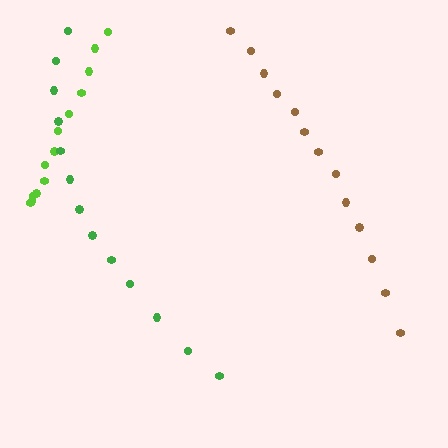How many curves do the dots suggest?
There are 3 distinct paths.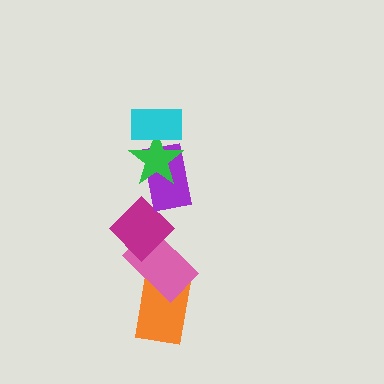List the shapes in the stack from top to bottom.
From top to bottom: the cyan rectangle, the green star, the purple rectangle, the magenta diamond, the pink rectangle, the orange rectangle.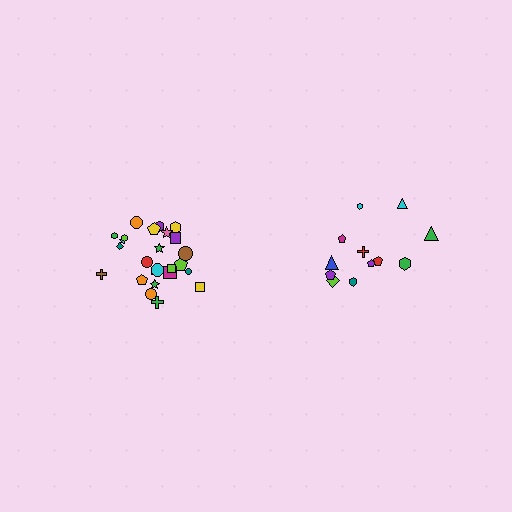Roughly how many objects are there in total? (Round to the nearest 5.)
Roughly 35 objects in total.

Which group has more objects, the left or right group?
The left group.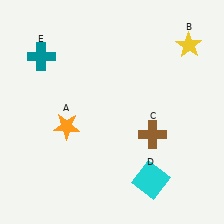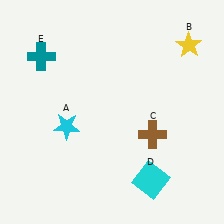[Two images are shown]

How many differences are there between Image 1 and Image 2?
There is 1 difference between the two images.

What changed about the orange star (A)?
In Image 1, A is orange. In Image 2, it changed to cyan.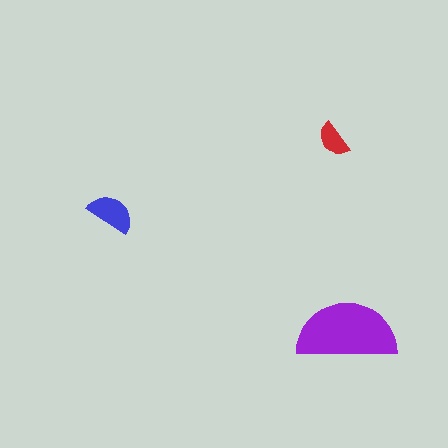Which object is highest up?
The red semicircle is topmost.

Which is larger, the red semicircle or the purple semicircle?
The purple one.